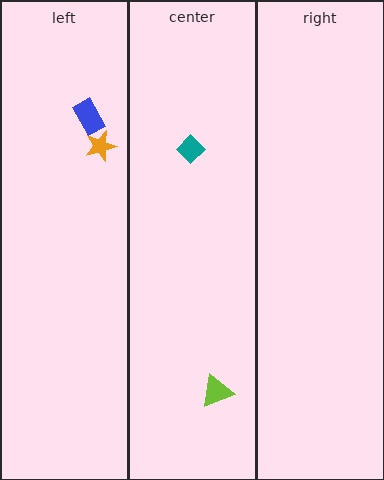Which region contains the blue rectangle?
The left region.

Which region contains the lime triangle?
The center region.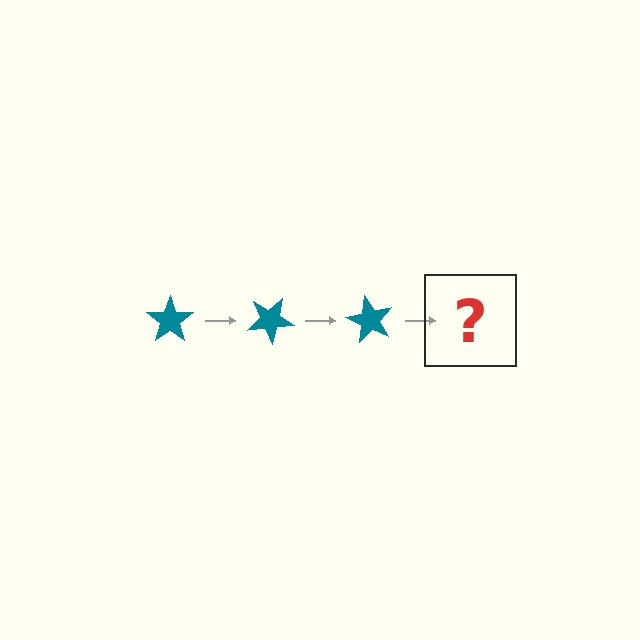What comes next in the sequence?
The next element should be a teal star rotated 90 degrees.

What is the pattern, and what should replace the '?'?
The pattern is that the star rotates 30 degrees each step. The '?' should be a teal star rotated 90 degrees.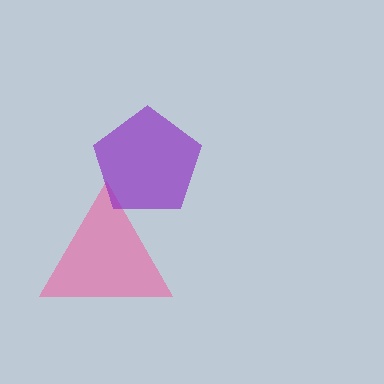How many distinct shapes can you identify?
There are 2 distinct shapes: a pink triangle, a purple pentagon.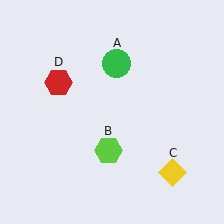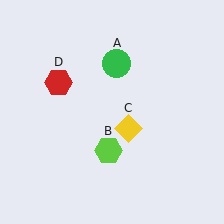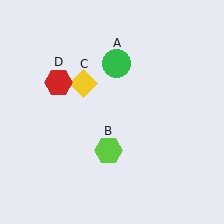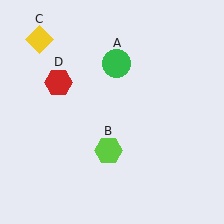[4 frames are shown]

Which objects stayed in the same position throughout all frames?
Green circle (object A) and lime hexagon (object B) and red hexagon (object D) remained stationary.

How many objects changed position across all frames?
1 object changed position: yellow diamond (object C).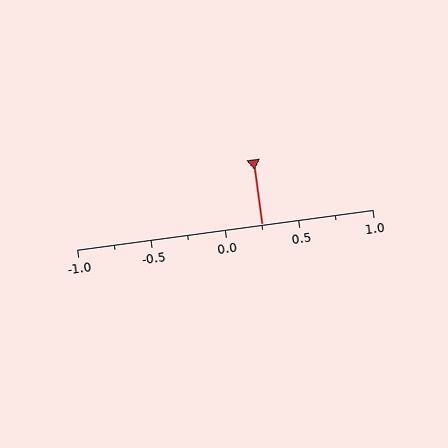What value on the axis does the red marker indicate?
The marker indicates approximately 0.25.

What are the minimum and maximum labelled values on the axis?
The axis runs from -1.0 to 1.0.